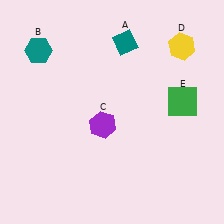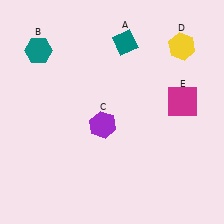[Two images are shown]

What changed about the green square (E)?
In Image 1, E is green. In Image 2, it changed to magenta.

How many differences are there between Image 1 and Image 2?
There is 1 difference between the two images.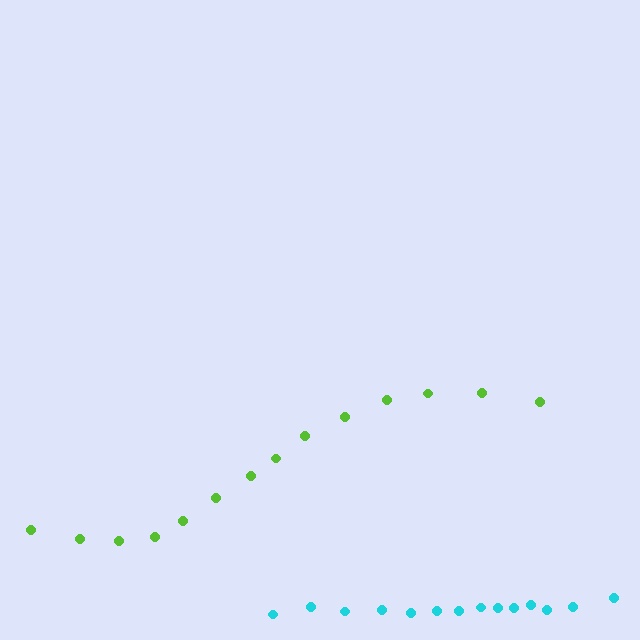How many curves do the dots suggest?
There are 2 distinct paths.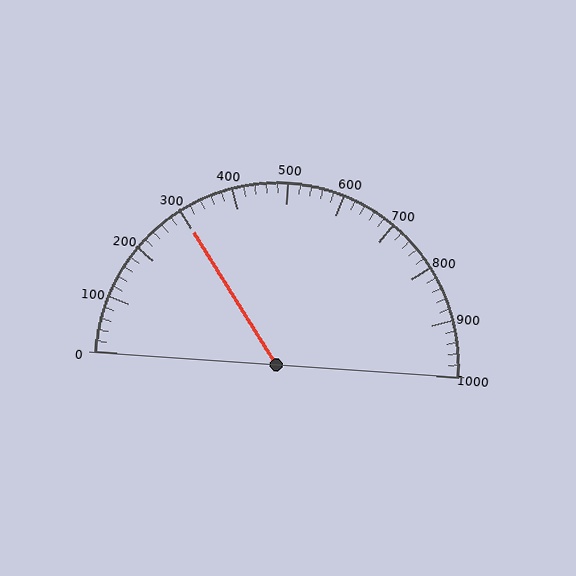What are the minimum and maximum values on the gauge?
The gauge ranges from 0 to 1000.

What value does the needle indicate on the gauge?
The needle indicates approximately 300.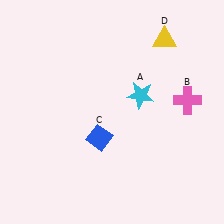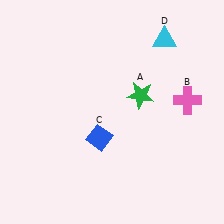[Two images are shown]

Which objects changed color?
A changed from cyan to green. D changed from yellow to cyan.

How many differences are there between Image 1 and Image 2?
There are 2 differences between the two images.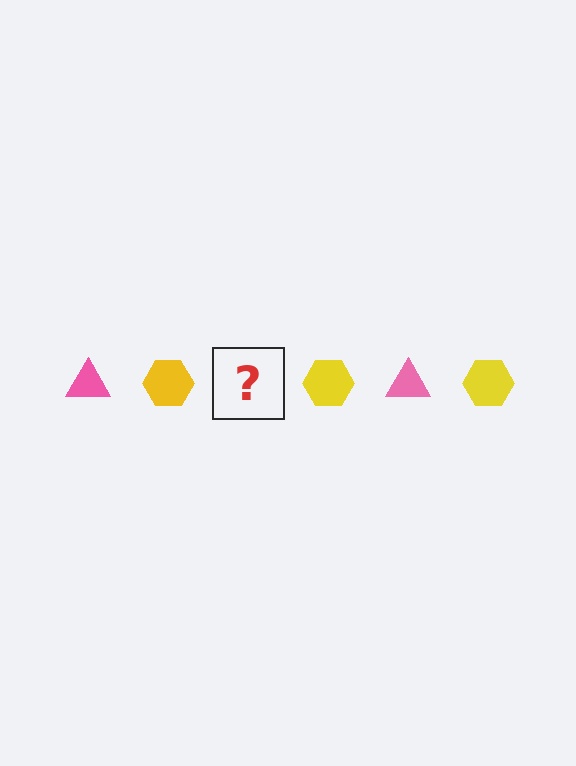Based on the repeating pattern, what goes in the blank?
The blank should be a pink triangle.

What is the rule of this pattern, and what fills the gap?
The rule is that the pattern alternates between pink triangle and yellow hexagon. The gap should be filled with a pink triangle.